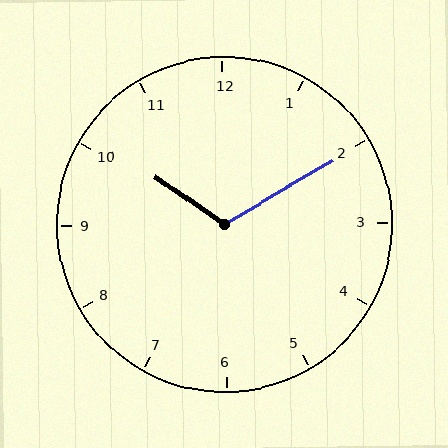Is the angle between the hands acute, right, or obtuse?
It is obtuse.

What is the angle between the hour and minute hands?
Approximately 115 degrees.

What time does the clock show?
10:10.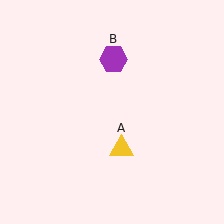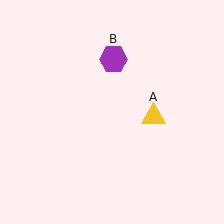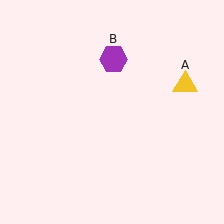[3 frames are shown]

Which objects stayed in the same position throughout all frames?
Purple hexagon (object B) remained stationary.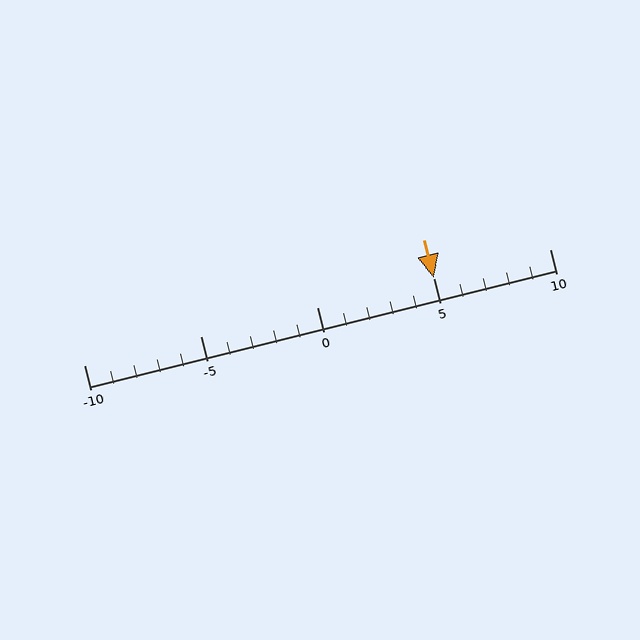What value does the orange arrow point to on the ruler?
The orange arrow points to approximately 5.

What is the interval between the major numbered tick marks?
The major tick marks are spaced 5 units apart.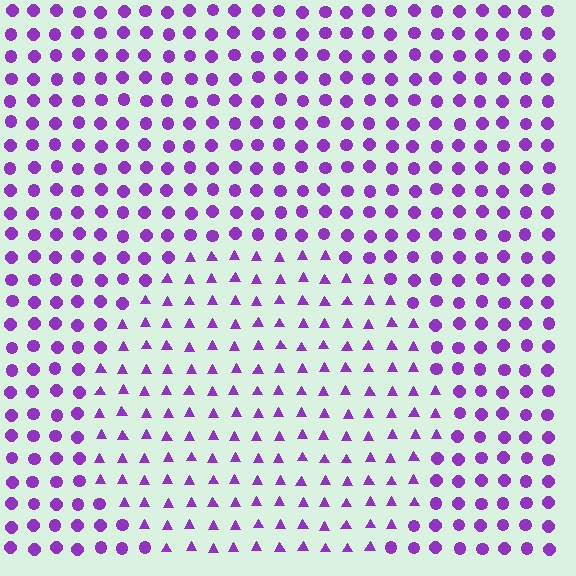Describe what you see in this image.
The image is filled with small purple elements arranged in a uniform grid. A circle-shaped region contains triangles, while the surrounding area contains circles. The boundary is defined purely by the change in element shape.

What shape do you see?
I see a circle.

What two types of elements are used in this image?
The image uses triangles inside the circle region and circles outside it.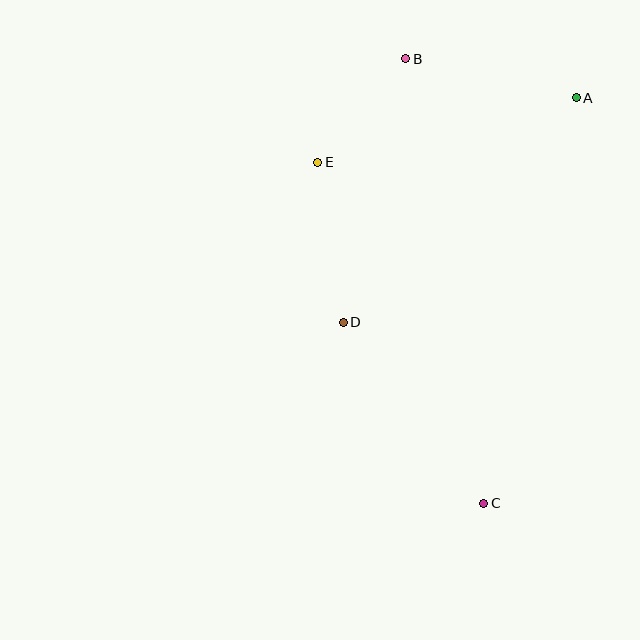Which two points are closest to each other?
Points B and E are closest to each other.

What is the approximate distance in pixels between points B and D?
The distance between B and D is approximately 271 pixels.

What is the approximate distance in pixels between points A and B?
The distance between A and B is approximately 175 pixels.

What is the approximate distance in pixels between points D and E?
The distance between D and E is approximately 162 pixels.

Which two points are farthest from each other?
Points B and C are farthest from each other.